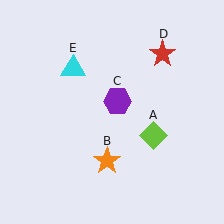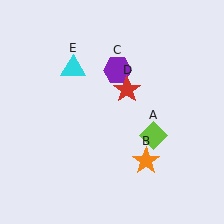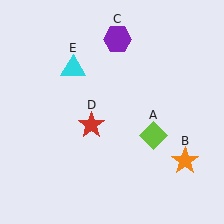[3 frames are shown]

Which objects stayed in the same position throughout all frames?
Lime diamond (object A) and cyan triangle (object E) remained stationary.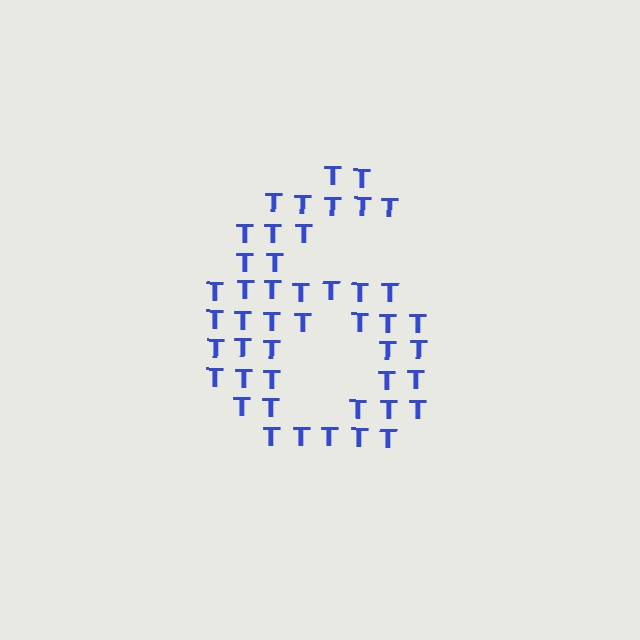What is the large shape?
The large shape is the digit 6.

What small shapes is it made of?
It is made of small letter T's.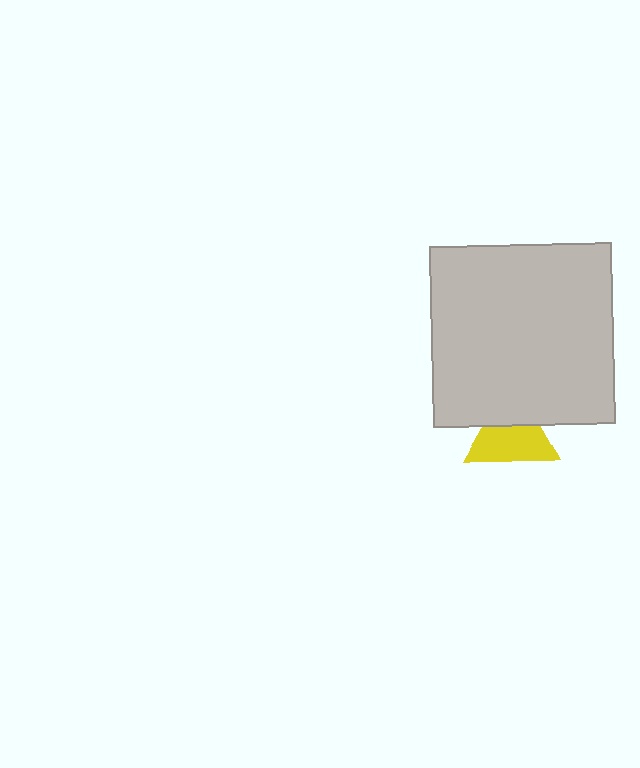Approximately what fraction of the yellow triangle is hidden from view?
Roughly 37% of the yellow triangle is hidden behind the light gray square.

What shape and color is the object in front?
The object in front is a light gray square.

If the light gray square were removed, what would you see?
You would see the complete yellow triangle.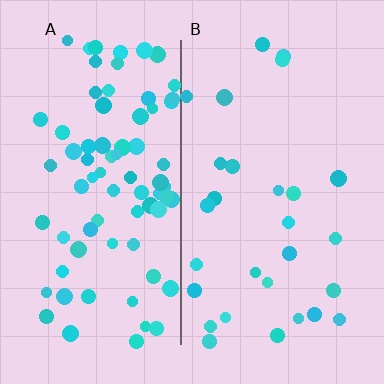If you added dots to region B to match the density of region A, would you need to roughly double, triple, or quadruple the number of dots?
Approximately triple.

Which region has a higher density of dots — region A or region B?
A (the left).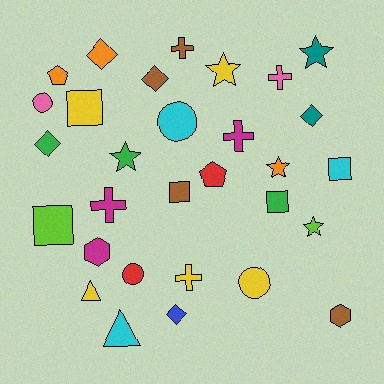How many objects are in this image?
There are 30 objects.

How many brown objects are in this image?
There are 4 brown objects.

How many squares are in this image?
There are 5 squares.